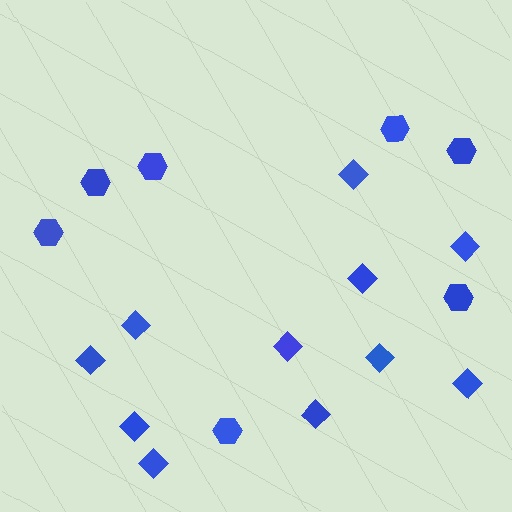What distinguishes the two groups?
There are 2 groups: one group of diamonds (11) and one group of hexagons (7).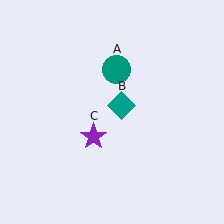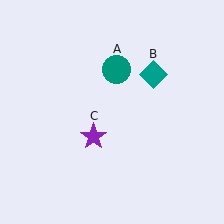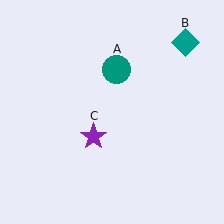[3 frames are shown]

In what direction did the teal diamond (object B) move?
The teal diamond (object B) moved up and to the right.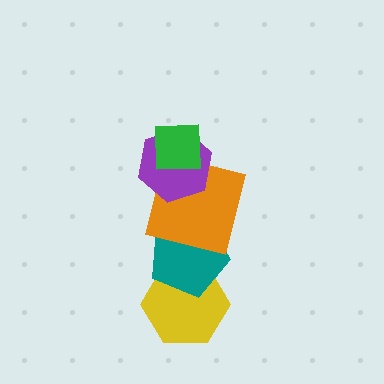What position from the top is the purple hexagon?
The purple hexagon is 2nd from the top.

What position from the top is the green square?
The green square is 1st from the top.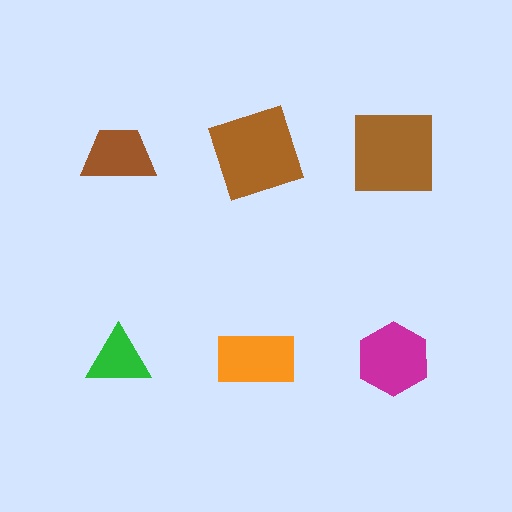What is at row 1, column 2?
A brown square.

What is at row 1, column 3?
A brown square.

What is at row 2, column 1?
A green triangle.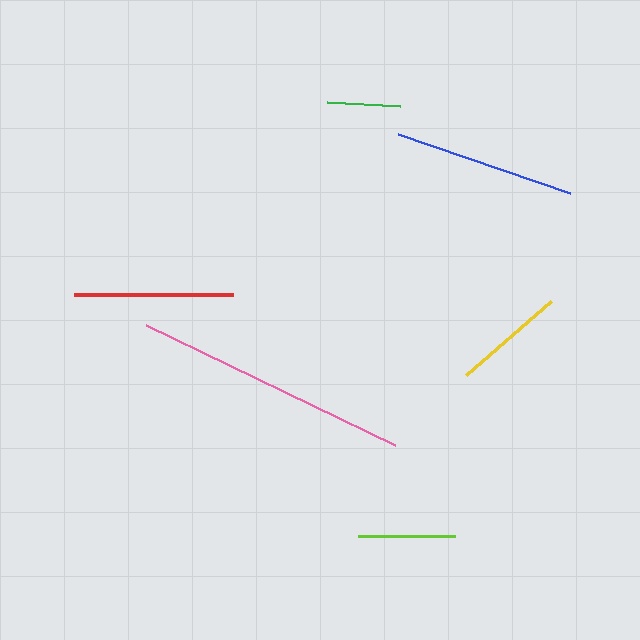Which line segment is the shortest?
The green line is the shortest at approximately 73 pixels.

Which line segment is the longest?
The pink line is the longest at approximately 276 pixels.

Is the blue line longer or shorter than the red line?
The blue line is longer than the red line.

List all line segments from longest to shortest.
From longest to shortest: pink, blue, red, yellow, lime, green.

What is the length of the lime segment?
The lime segment is approximately 97 pixels long.